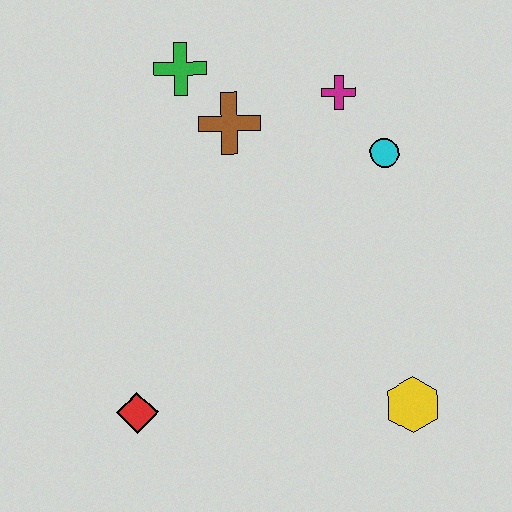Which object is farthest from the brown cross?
The yellow hexagon is farthest from the brown cross.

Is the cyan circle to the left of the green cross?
No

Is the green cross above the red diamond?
Yes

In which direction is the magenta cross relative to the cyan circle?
The magenta cross is above the cyan circle.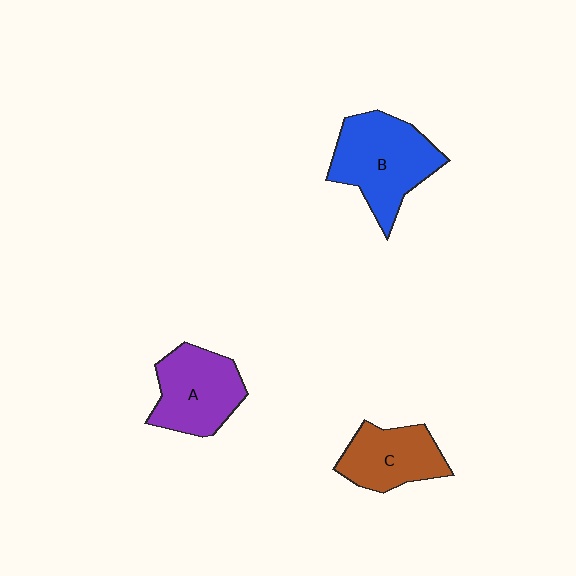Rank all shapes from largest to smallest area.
From largest to smallest: B (blue), A (purple), C (brown).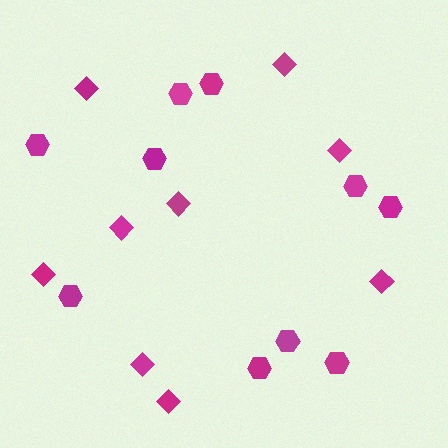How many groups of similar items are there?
There are 2 groups: one group of diamonds (9) and one group of hexagons (10).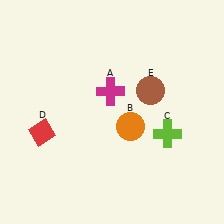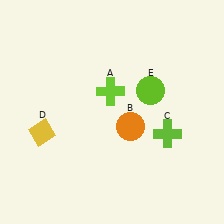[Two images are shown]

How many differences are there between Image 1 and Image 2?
There are 3 differences between the two images.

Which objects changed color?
A changed from magenta to lime. D changed from red to yellow. E changed from brown to lime.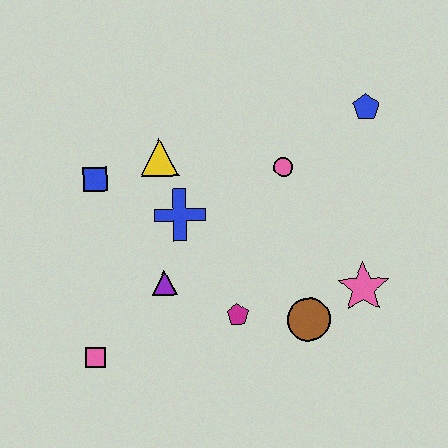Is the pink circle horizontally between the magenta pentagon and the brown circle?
Yes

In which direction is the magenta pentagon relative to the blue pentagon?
The magenta pentagon is below the blue pentagon.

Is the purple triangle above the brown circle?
Yes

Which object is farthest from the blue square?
The pink star is farthest from the blue square.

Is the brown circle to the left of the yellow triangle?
No